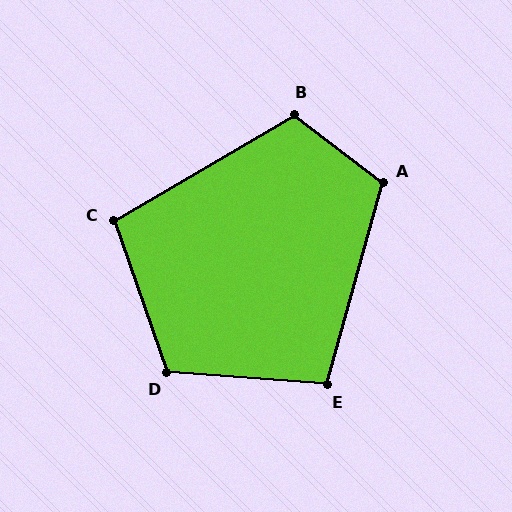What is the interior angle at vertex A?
Approximately 112 degrees (obtuse).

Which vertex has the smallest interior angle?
C, at approximately 101 degrees.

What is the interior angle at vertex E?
Approximately 101 degrees (obtuse).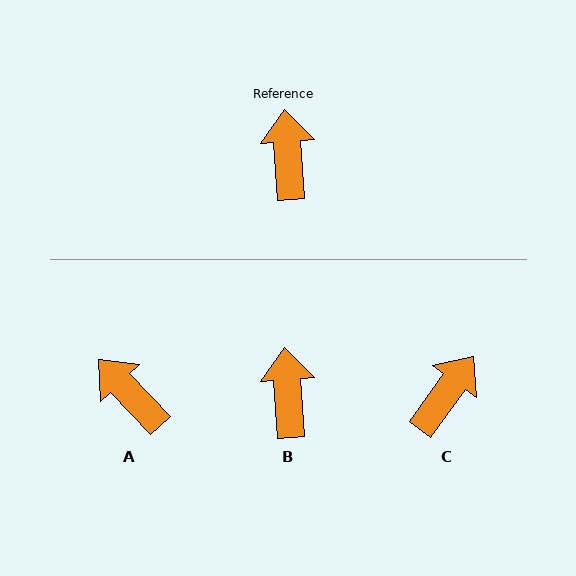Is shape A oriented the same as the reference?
No, it is off by about 39 degrees.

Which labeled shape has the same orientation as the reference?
B.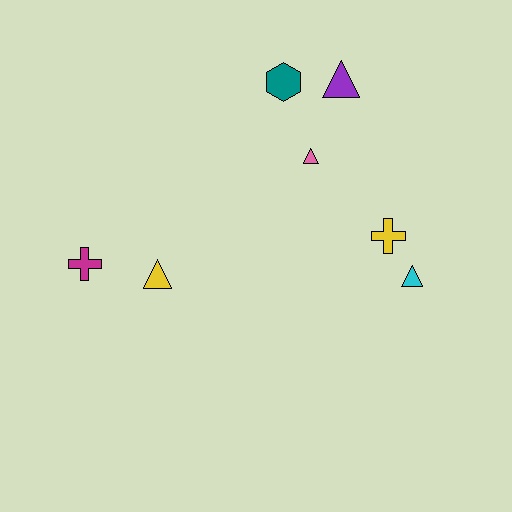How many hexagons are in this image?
There is 1 hexagon.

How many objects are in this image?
There are 7 objects.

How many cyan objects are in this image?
There is 1 cyan object.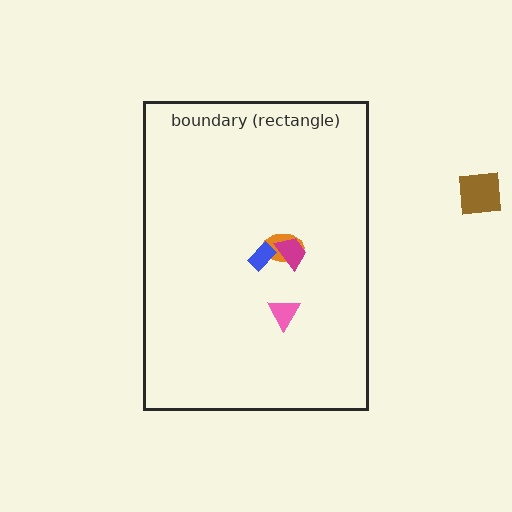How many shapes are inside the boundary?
4 inside, 1 outside.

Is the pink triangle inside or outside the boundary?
Inside.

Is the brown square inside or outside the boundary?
Outside.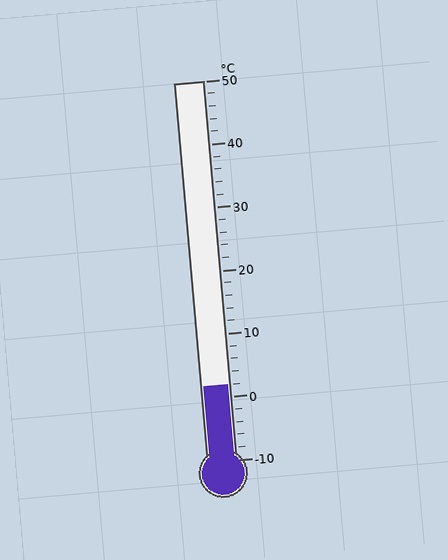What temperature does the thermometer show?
The thermometer shows approximately 2°C.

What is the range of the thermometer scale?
The thermometer scale ranges from -10°C to 50°C.